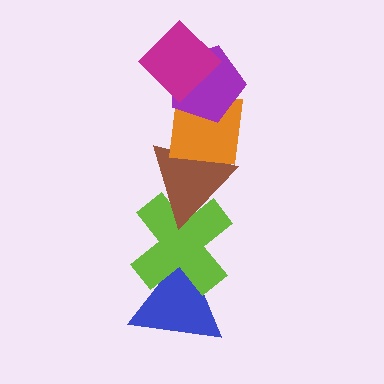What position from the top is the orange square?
The orange square is 3rd from the top.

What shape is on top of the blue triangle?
The lime cross is on top of the blue triangle.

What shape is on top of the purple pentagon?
The magenta diamond is on top of the purple pentagon.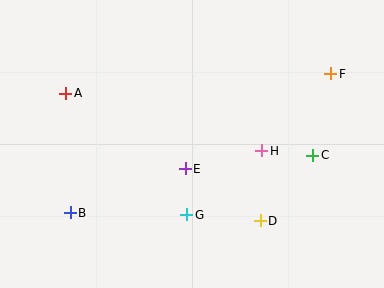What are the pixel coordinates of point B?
Point B is at (70, 213).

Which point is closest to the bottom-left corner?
Point B is closest to the bottom-left corner.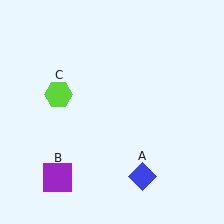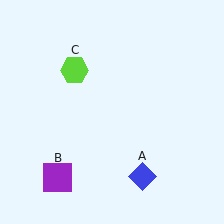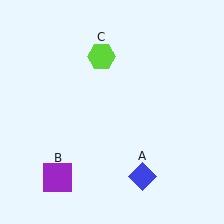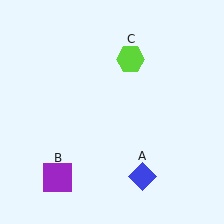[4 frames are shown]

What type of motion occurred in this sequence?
The lime hexagon (object C) rotated clockwise around the center of the scene.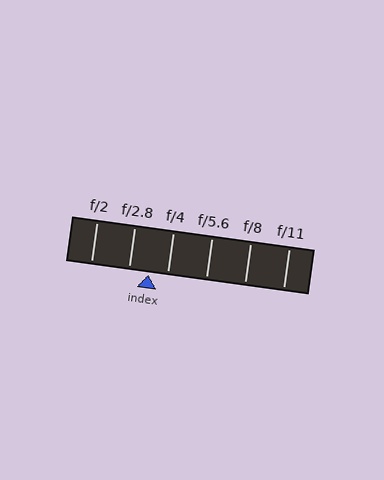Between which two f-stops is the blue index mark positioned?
The index mark is between f/2.8 and f/4.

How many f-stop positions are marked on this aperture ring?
There are 6 f-stop positions marked.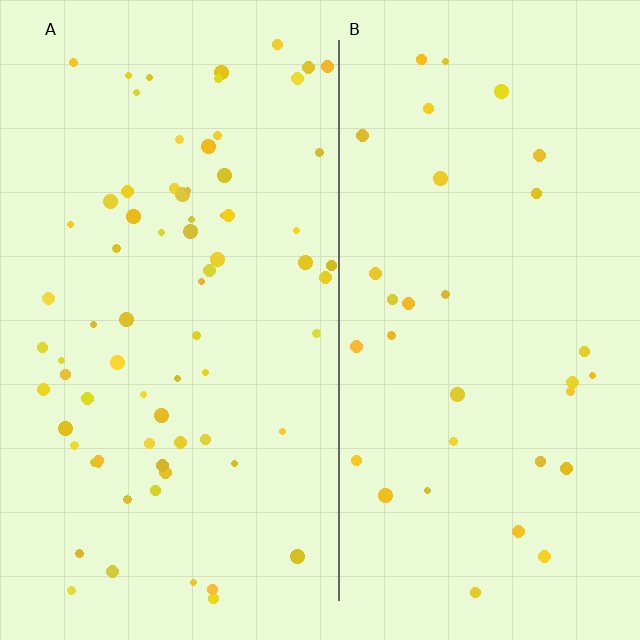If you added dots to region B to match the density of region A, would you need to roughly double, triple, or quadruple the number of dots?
Approximately double.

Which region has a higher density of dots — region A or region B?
A (the left).